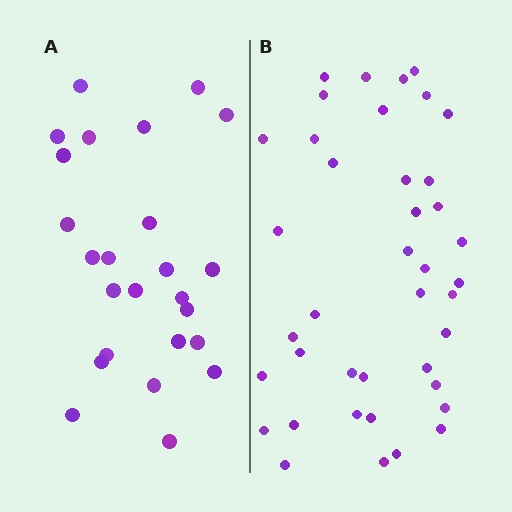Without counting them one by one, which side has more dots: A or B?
Region B (the right region) has more dots.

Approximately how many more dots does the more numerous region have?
Region B has approximately 15 more dots than region A.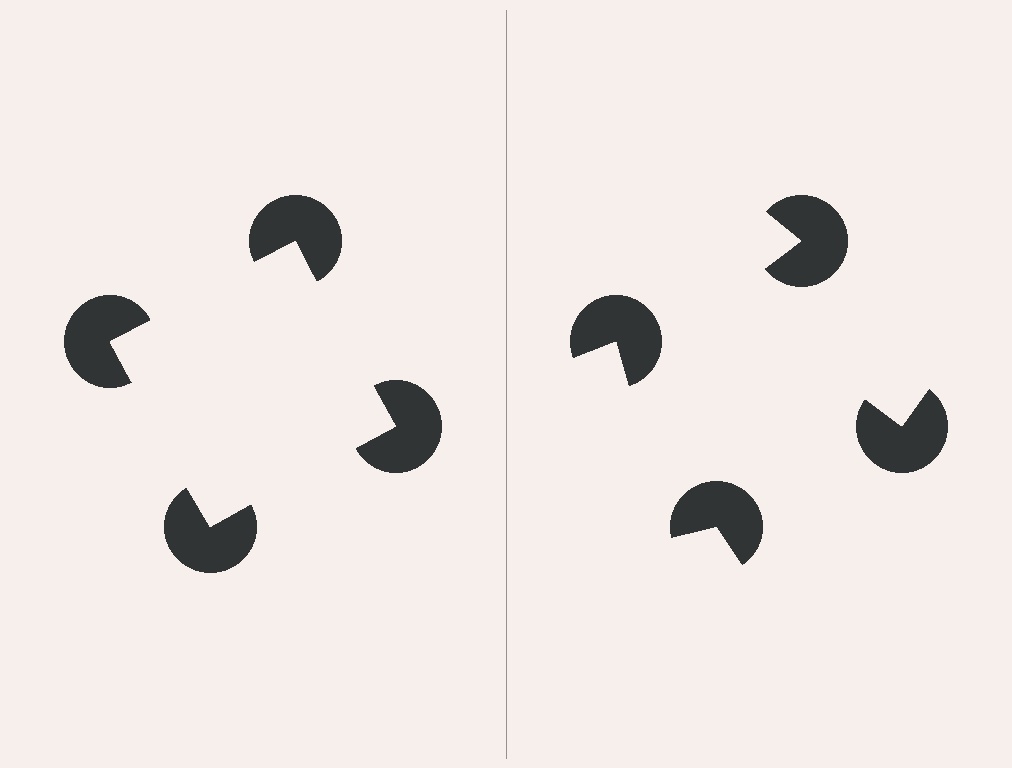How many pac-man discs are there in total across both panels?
8 — 4 on each side.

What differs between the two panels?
The pac-man discs are positioned identically on both sides; only the wedge orientations differ. On the left they align to a square; on the right they are misaligned.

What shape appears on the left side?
An illusory square.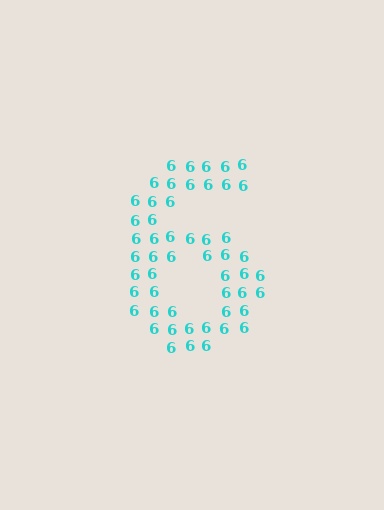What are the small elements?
The small elements are digit 6's.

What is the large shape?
The large shape is the digit 6.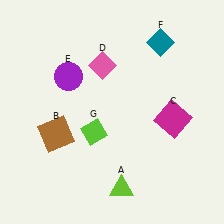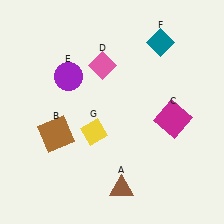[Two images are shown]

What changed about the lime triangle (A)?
In Image 1, A is lime. In Image 2, it changed to brown.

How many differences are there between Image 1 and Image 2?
There are 2 differences between the two images.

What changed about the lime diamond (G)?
In Image 1, G is lime. In Image 2, it changed to yellow.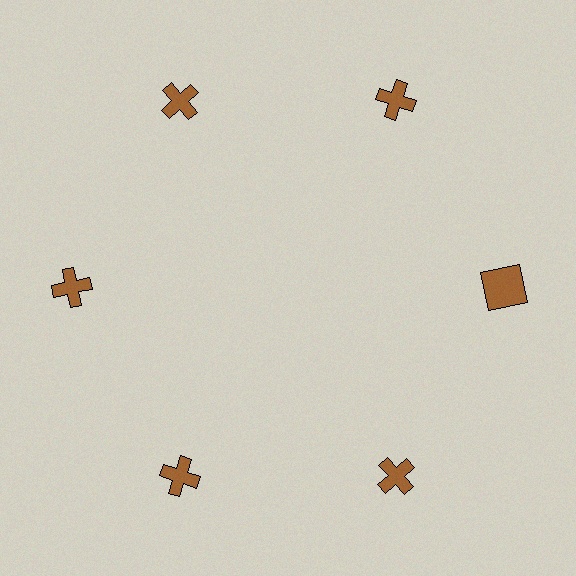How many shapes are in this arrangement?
There are 6 shapes arranged in a ring pattern.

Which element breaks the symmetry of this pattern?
The brown square at roughly the 3 o'clock position breaks the symmetry. All other shapes are brown crosses.